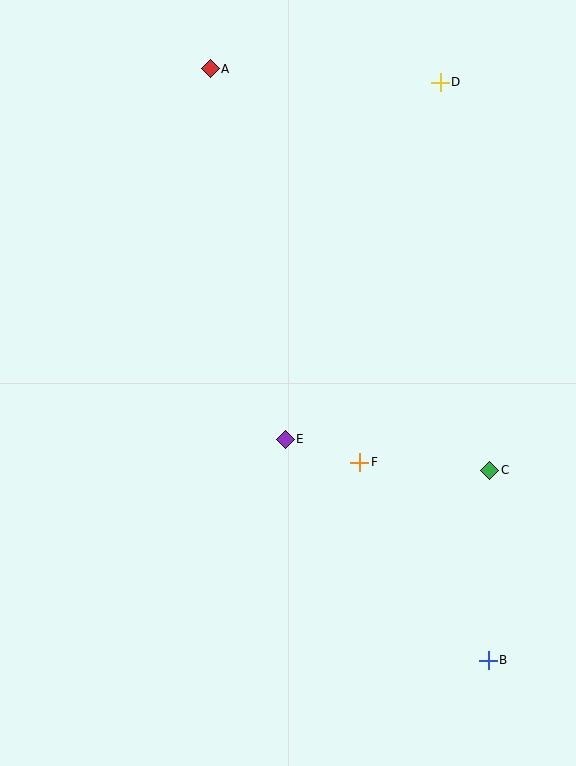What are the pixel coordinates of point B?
Point B is at (488, 660).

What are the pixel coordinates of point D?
Point D is at (440, 82).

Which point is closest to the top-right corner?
Point D is closest to the top-right corner.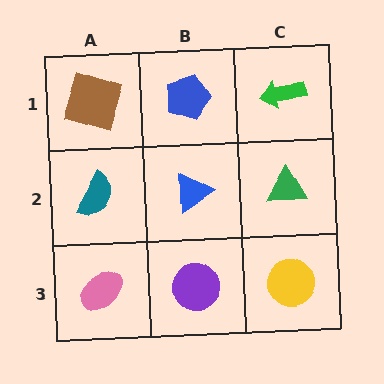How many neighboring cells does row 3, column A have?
2.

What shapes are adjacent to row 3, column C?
A green triangle (row 2, column C), a purple circle (row 3, column B).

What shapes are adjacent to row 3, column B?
A blue triangle (row 2, column B), a pink ellipse (row 3, column A), a yellow circle (row 3, column C).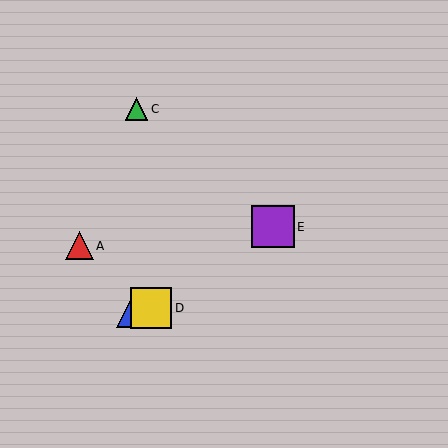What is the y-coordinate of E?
Object E is at y≈227.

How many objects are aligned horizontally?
2 objects (B, D) are aligned horizontally.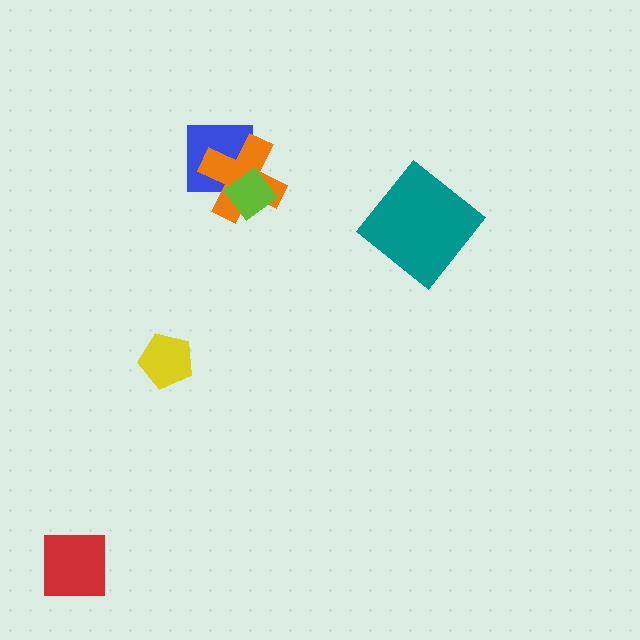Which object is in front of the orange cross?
The lime diamond is in front of the orange cross.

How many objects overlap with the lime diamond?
2 objects overlap with the lime diamond.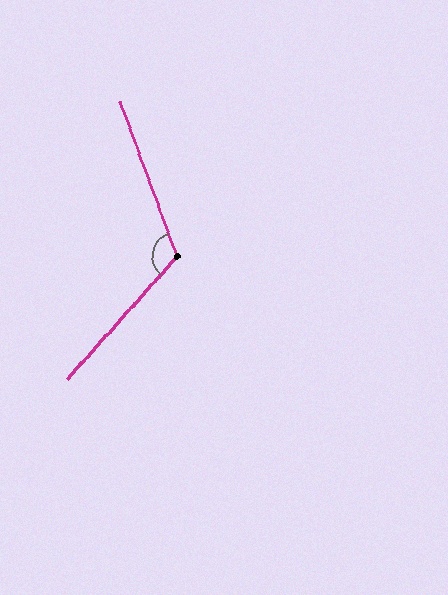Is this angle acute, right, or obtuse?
It is obtuse.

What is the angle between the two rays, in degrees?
Approximately 118 degrees.